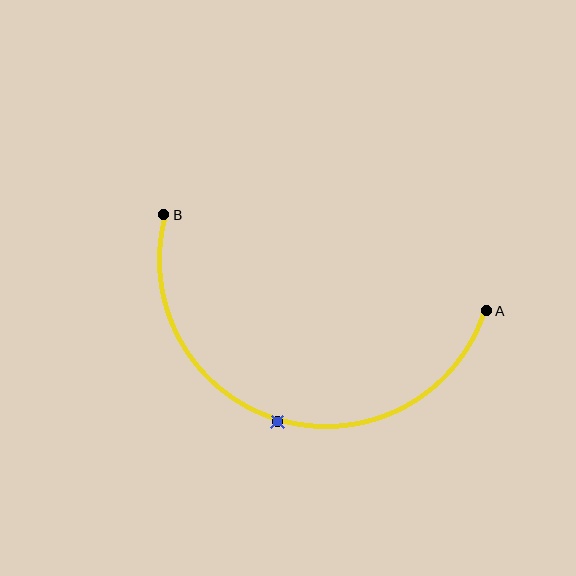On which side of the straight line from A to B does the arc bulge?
The arc bulges below the straight line connecting A and B.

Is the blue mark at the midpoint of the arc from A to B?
Yes. The blue mark lies on the arc at equal arc-length from both A and B — it is the arc midpoint.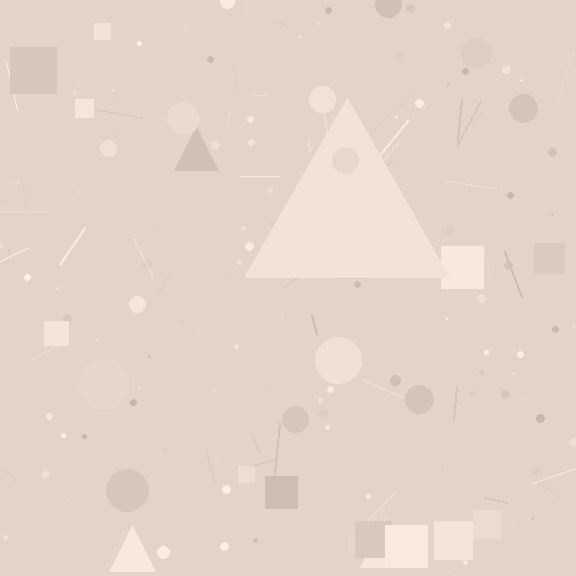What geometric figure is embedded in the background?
A triangle is embedded in the background.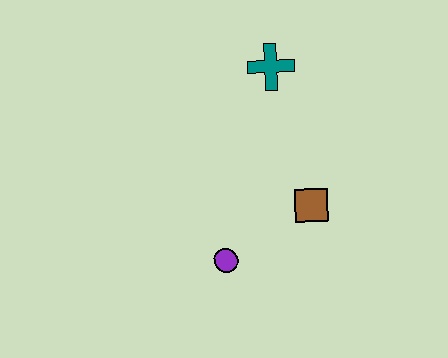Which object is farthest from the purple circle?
The teal cross is farthest from the purple circle.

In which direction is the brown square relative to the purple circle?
The brown square is to the right of the purple circle.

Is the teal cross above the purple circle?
Yes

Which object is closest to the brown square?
The purple circle is closest to the brown square.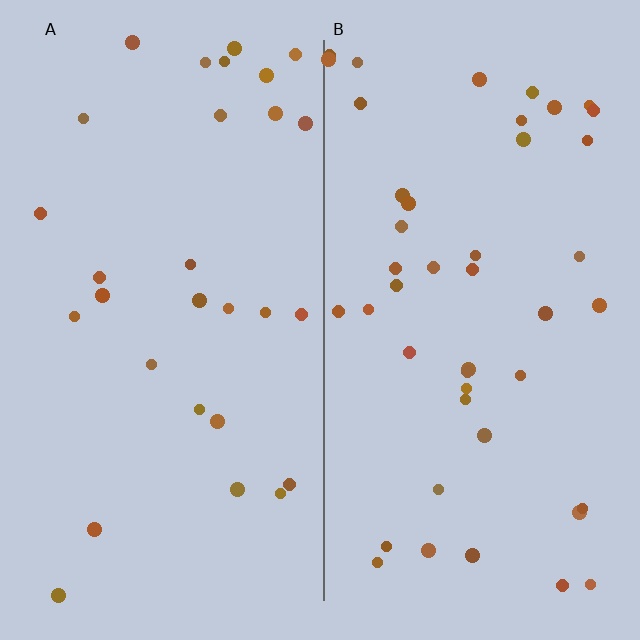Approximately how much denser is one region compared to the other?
Approximately 1.6× — region B over region A.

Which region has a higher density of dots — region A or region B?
B (the right).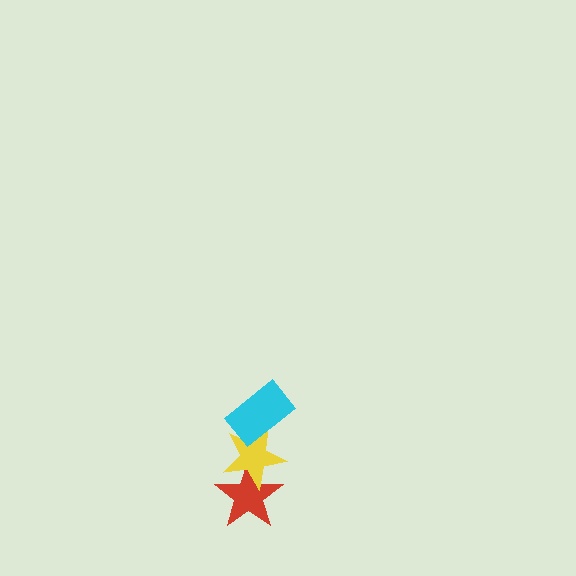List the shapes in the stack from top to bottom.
From top to bottom: the cyan rectangle, the yellow star, the red star.